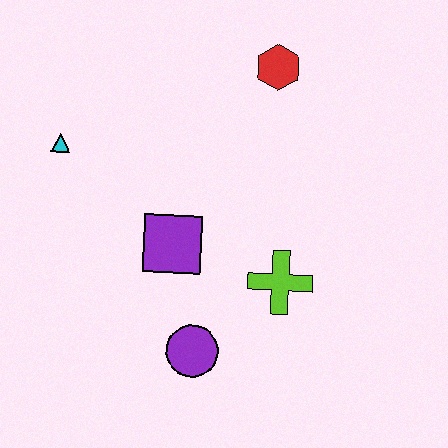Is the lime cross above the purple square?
No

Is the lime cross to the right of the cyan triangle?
Yes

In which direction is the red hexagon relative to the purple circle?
The red hexagon is above the purple circle.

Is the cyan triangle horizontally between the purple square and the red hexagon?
No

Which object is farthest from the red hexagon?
The purple circle is farthest from the red hexagon.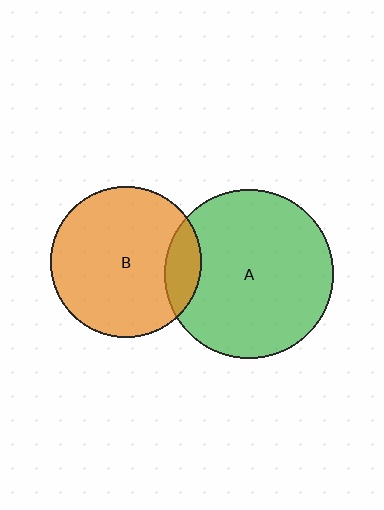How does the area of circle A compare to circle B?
Approximately 1.2 times.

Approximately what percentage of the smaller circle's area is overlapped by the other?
Approximately 15%.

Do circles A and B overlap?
Yes.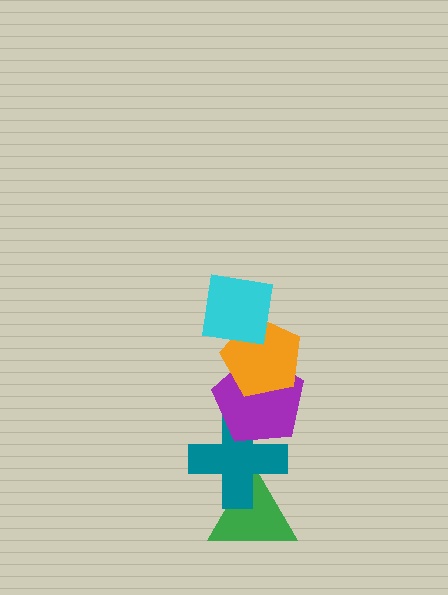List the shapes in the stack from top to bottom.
From top to bottom: the cyan square, the orange pentagon, the purple pentagon, the teal cross, the green triangle.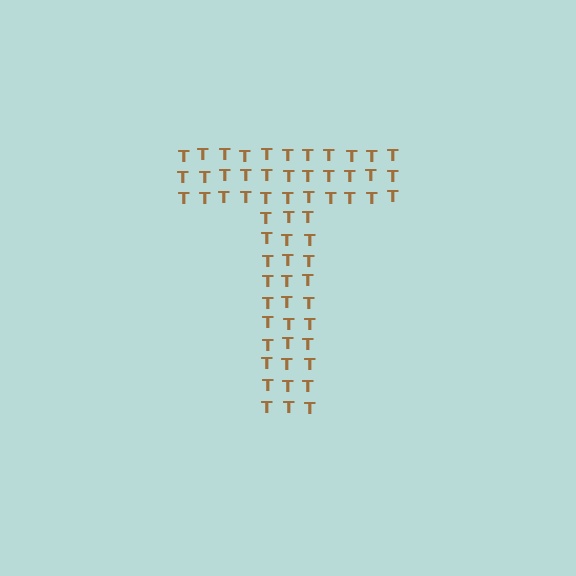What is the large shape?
The large shape is the letter T.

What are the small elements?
The small elements are letter T's.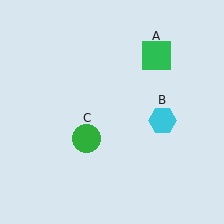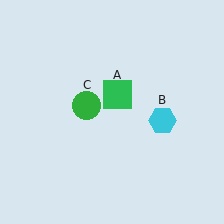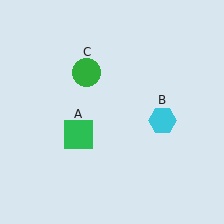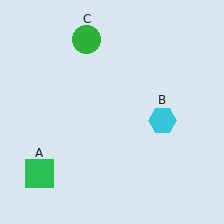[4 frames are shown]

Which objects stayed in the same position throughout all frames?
Cyan hexagon (object B) remained stationary.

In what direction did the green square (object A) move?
The green square (object A) moved down and to the left.